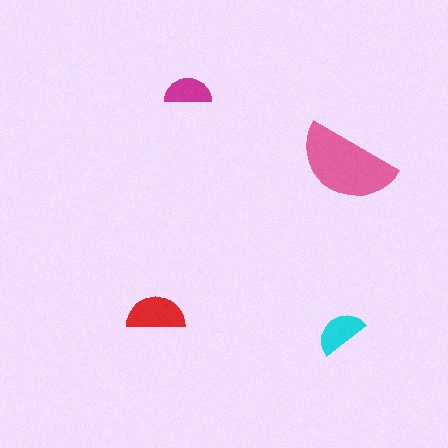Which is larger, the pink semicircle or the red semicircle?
The pink one.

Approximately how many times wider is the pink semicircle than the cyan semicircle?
About 2 times wider.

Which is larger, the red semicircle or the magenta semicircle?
The red one.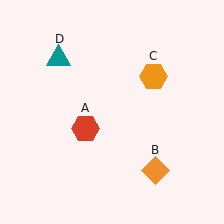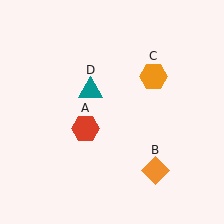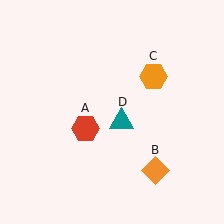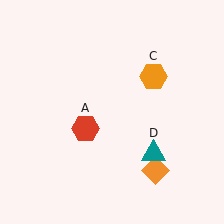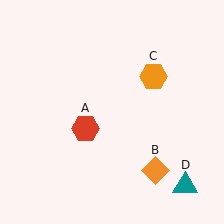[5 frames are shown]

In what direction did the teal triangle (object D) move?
The teal triangle (object D) moved down and to the right.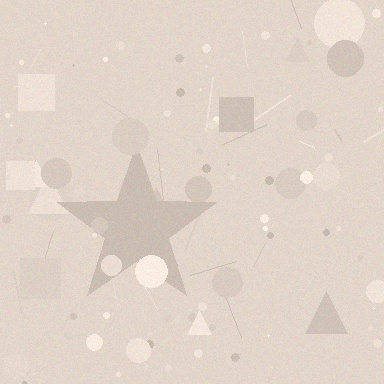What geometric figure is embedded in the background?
A star is embedded in the background.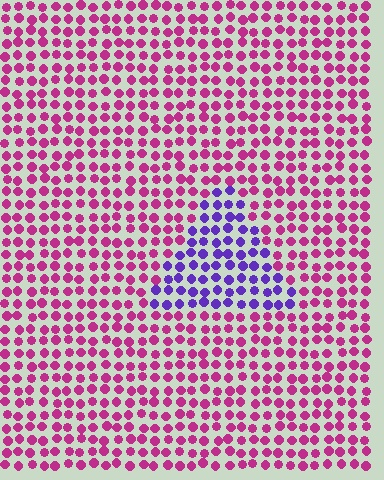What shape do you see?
I see a triangle.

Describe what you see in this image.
The image is filled with small magenta elements in a uniform arrangement. A triangle-shaped region is visible where the elements are tinted to a slightly different hue, forming a subtle color boundary.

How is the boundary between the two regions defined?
The boundary is defined purely by a slight shift in hue (about 59 degrees). Spacing, size, and orientation are identical on both sides.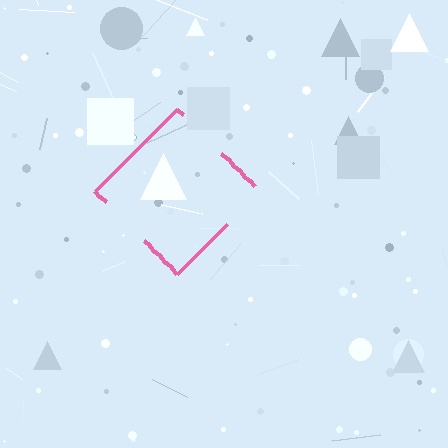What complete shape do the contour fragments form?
The contour fragments form a diamond.